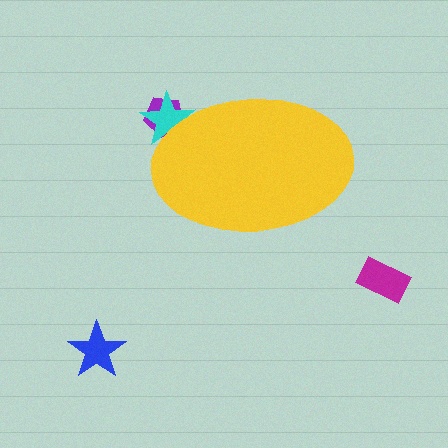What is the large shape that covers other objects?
A yellow ellipse.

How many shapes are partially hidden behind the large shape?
2 shapes are partially hidden.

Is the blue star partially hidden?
No, the blue star is fully visible.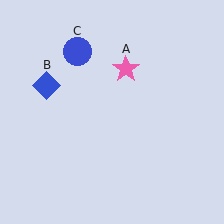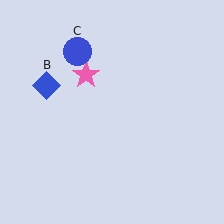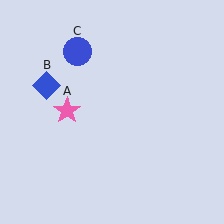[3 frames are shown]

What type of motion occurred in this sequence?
The pink star (object A) rotated counterclockwise around the center of the scene.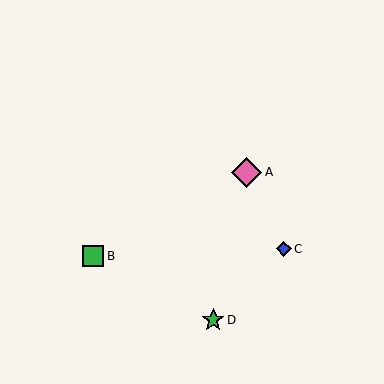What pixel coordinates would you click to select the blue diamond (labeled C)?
Click at (284, 249) to select the blue diamond C.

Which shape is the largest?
The pink diamond (labeled A) is the largest.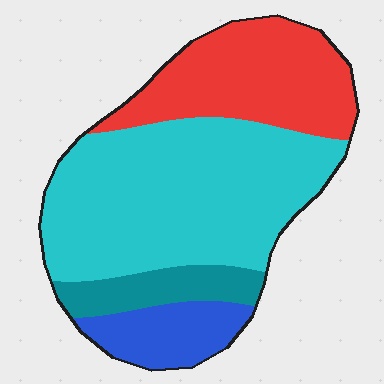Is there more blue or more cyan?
Cyan.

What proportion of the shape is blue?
Blue covers 12% of the shape.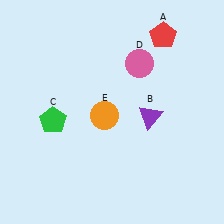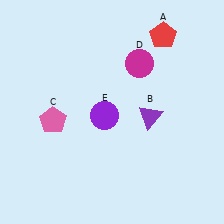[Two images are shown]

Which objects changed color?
C changed from green to pink. D changed from pink to magenta. E changed from orange to purple.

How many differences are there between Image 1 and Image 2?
There are 3 differences between the two images.